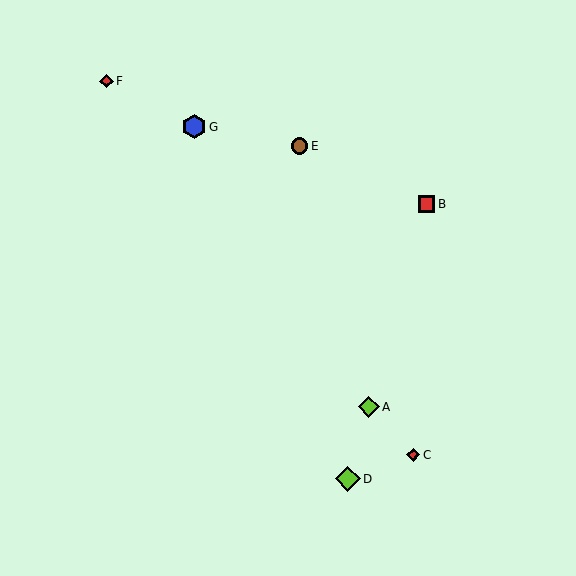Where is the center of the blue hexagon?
The center of the blue hexagon is at (194, 127).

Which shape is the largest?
The lime diamond (labeled D) is the largest.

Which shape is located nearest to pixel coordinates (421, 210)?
The red square (labeled B) at (427, 204) is nearest to that location.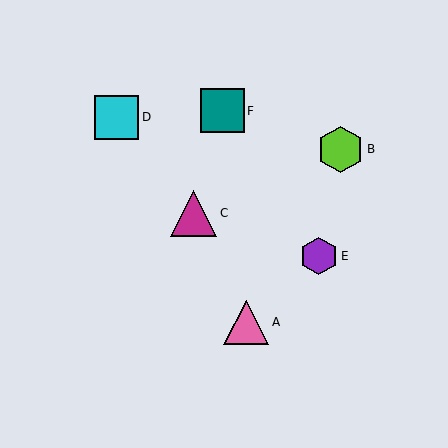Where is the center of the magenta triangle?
The center of the magenta triangle is at (194, 213).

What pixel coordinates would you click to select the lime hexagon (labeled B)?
Click at (341, 149) to select the lime hexagon B.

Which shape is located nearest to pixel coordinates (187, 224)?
The magenta triangle (labeled C) at (194, 213) is nearest to that location.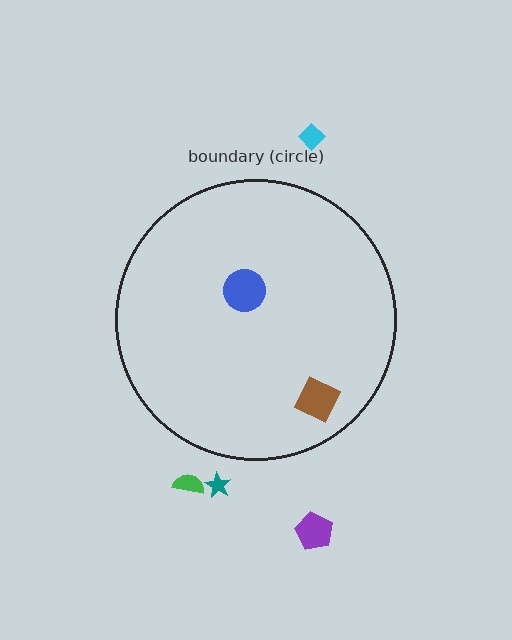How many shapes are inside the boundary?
2 inside, 4 outside.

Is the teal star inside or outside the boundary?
Outside.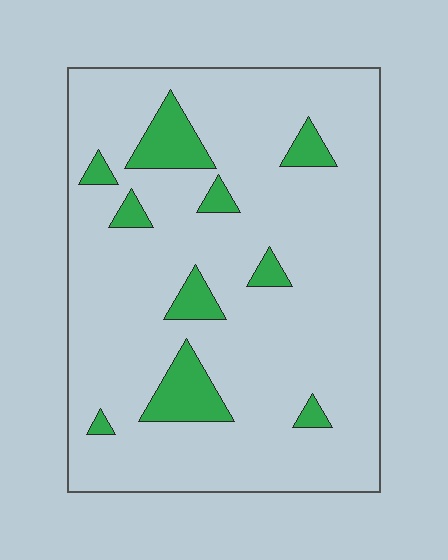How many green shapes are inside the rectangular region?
10.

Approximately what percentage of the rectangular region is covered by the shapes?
Approximately 10%.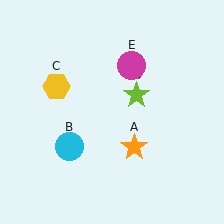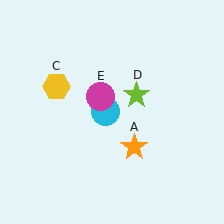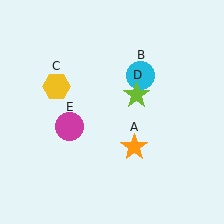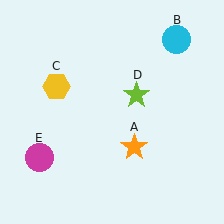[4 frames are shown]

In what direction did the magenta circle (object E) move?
The magenta circle (object E) moved down and to the left.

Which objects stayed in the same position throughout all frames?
Orange star (object A) and yellow hexagon (object C) and lime star (object D) remained stationary.